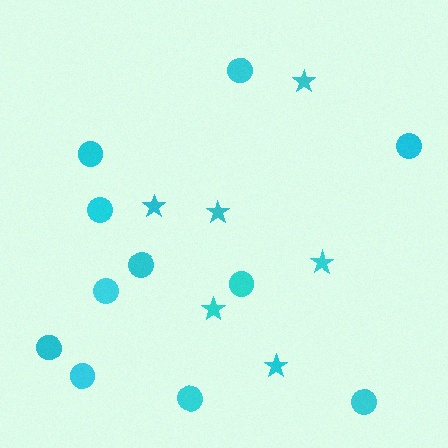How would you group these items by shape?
There are 2 groups: one group of stars (6) and one group of circles (11).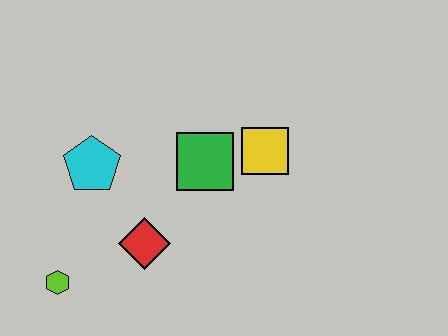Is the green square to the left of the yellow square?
Yes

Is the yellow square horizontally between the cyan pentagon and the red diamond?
No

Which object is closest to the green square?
The yellow square is closest to the green square.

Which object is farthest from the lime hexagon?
The yellow square is farthest from the lime hexagon.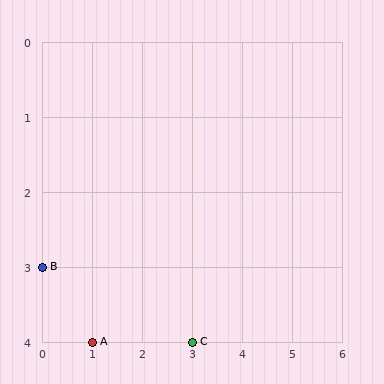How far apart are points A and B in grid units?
Points A and B are 1 column and 1 row apart (about 1.4 grid units diagonally).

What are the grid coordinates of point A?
Point A is at grid coordinates (1, 4).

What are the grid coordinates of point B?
Point B is at grid coordinates (0, 3).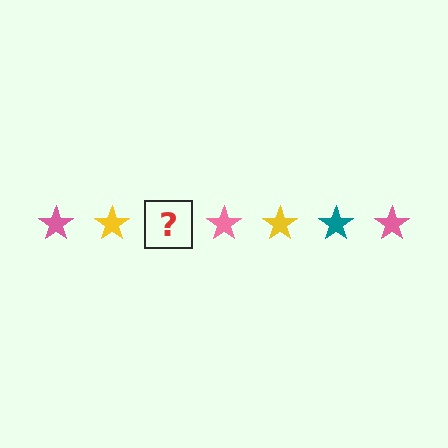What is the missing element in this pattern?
The missing element is a teal star.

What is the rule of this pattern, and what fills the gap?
The rule is that the pattern cycles through pink, yellow, teal stars. The gap should be filled with a teal star.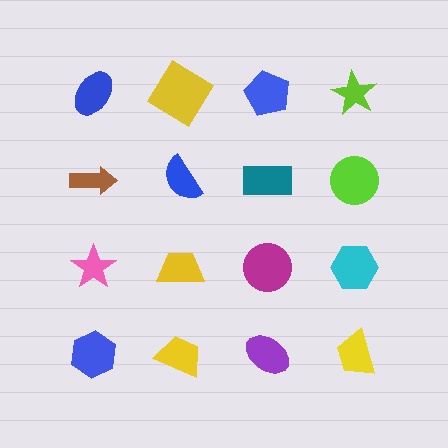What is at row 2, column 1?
A brown arrow.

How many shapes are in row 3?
4 shapes.